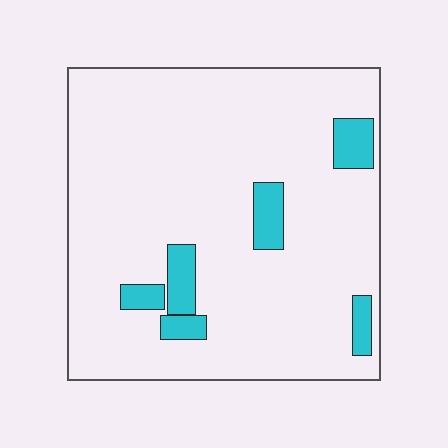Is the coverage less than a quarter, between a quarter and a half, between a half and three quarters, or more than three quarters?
Less than a quarter.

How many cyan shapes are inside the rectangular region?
6.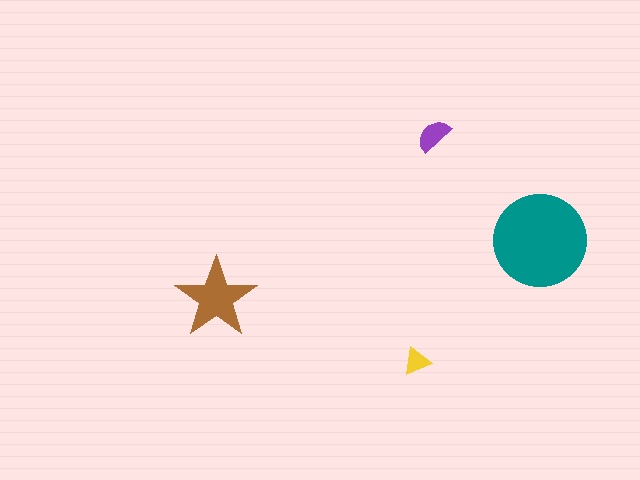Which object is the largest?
The teal circle.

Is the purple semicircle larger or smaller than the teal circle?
Smaller.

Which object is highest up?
The purple semicircle is topmost.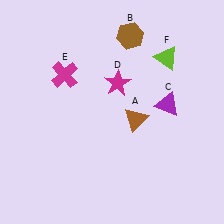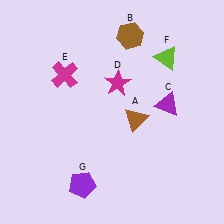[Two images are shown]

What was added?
A purple pentagon (G) was added in Image 2.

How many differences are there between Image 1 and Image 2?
There is 1 difference between the two images.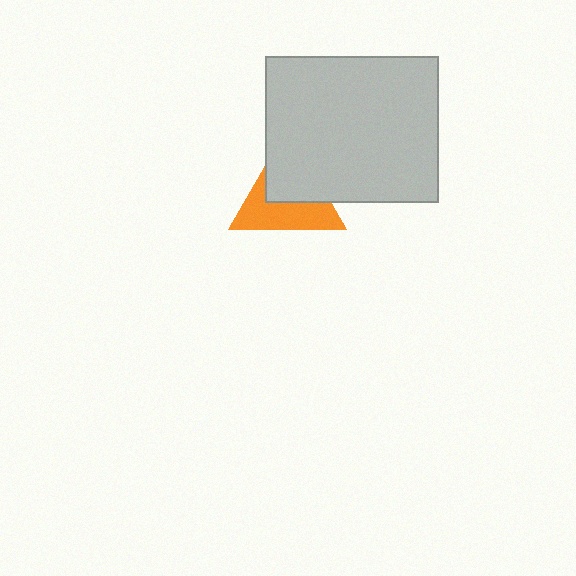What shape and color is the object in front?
The object in front is a light gray rectangle.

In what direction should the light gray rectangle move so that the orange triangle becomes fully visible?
The light gray rectangle should move toward the upper-right. That is the shortest direction to clear the overlap and leave the orange triangle fully visible.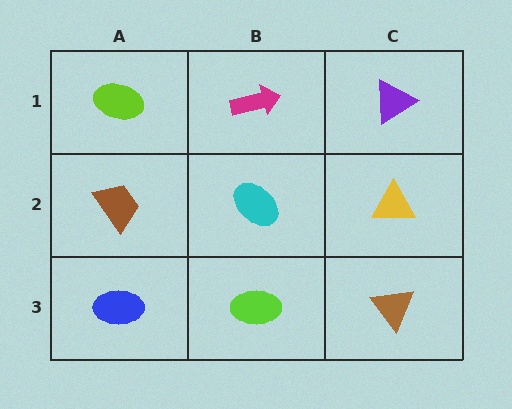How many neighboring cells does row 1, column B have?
3.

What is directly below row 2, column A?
A blue ellipse.